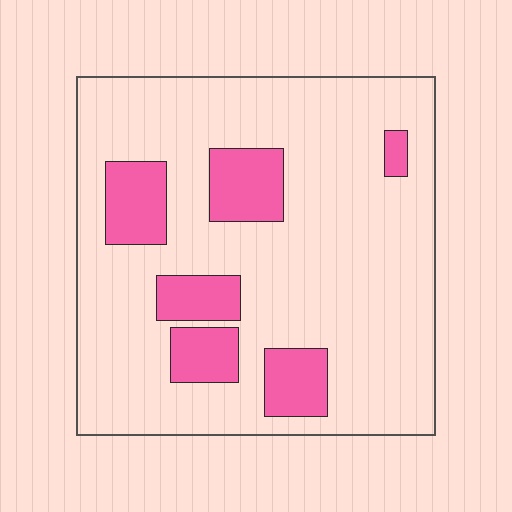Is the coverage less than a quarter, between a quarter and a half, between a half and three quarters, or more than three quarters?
Less than a quarter.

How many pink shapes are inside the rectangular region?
6.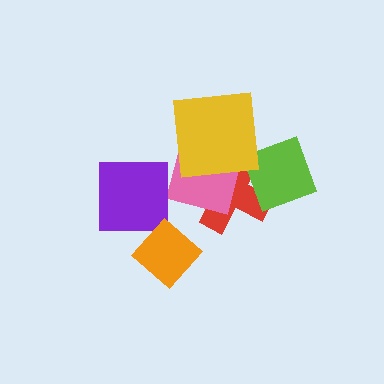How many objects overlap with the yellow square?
2 objects overlap with the yellow square.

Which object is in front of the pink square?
The yellow square is in front of the pink square.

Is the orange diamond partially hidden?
No, no other shape covers it.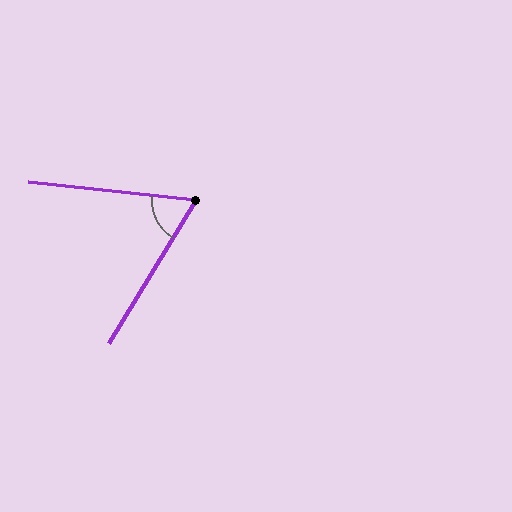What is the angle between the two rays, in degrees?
Approximately 65 degrees.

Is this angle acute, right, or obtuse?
It is acute.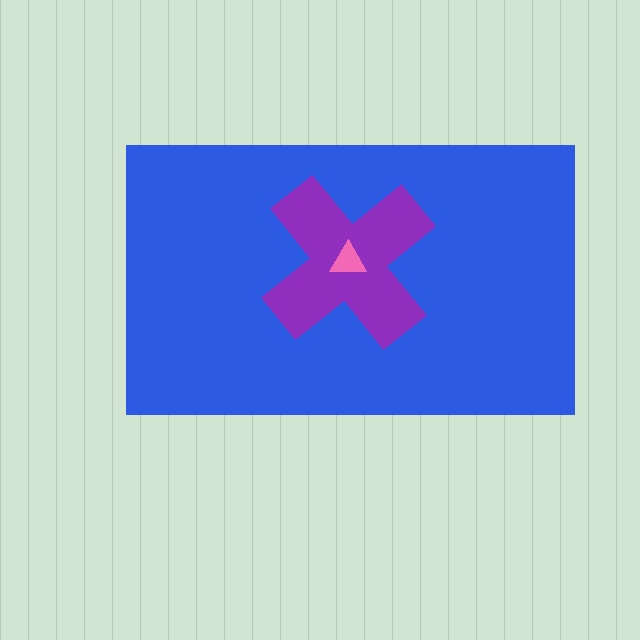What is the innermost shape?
The pink triangle.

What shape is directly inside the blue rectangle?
The purple cross.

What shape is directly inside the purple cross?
The pink triangle.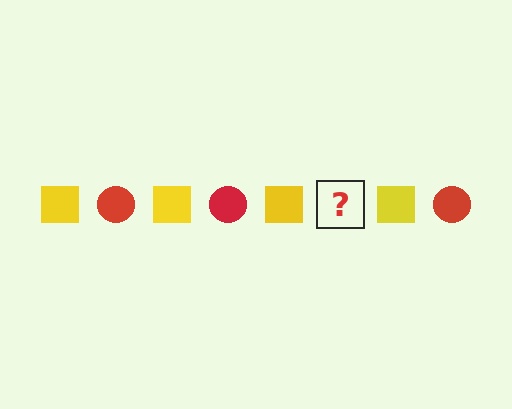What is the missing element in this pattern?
The missing element is a red circle.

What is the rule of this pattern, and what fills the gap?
The rule is that the pattern alternates between yellow square and red circle. The gap should be filled with a red circle.